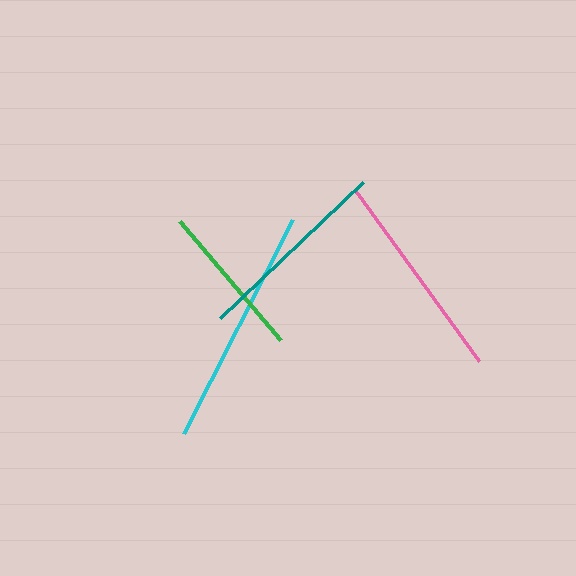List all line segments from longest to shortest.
From longest to shortest: cyan, pink, teal, green.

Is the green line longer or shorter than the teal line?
The teal line is longer than the green line.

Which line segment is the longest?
The cyan line is the longest at approximately 240 pixels.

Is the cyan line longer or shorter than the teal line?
The cyan line is longer than the teal line.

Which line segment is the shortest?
The green line is the shortest at approximately 156 pixels.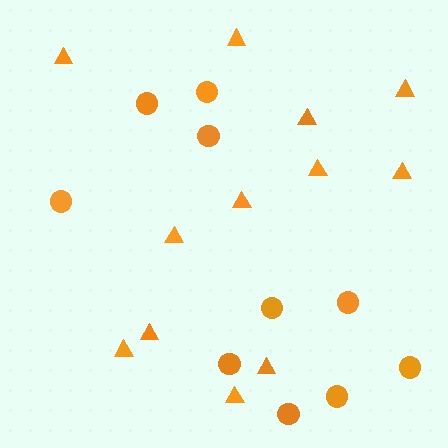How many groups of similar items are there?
There are 2 groups: one group of circles (10) and one group of triangles (12).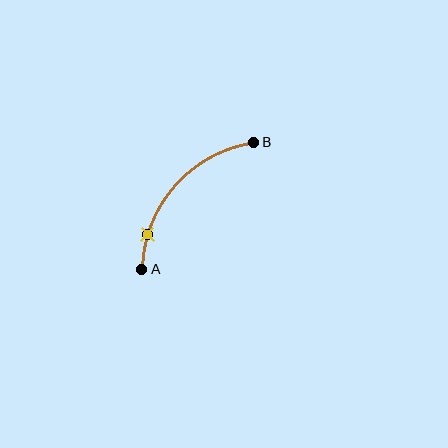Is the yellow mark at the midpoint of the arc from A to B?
No. The yellow mark lies on the arc but is closer to endpoint A. The arc midpoint would be at the point on the curve equidistant along the arc from both A and B.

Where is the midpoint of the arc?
The arc midpoint is the point on the curve farthest from the straight line joining A and B. It sits above and to the left of that line.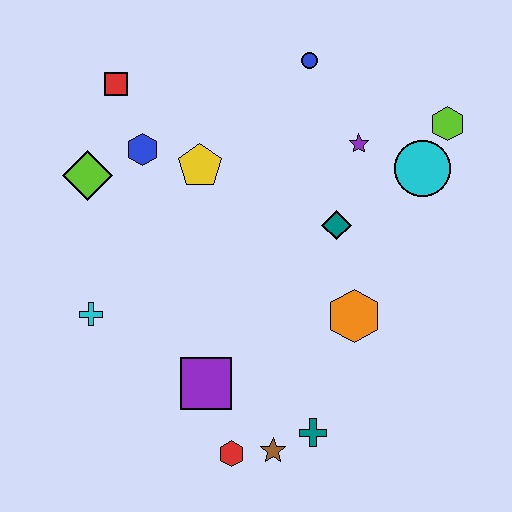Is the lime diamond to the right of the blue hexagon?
No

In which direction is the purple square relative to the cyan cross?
The purple square is to the right of the cyan cross.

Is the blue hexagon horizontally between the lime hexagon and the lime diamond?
Yes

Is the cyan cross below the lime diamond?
Yes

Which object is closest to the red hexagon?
The brown star is closest to the red hexagon.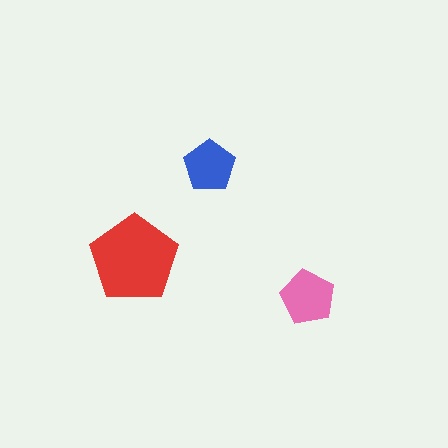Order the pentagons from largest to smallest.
the red one, the pink one, the blue one.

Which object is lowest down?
The pink pentagon is bottommost.